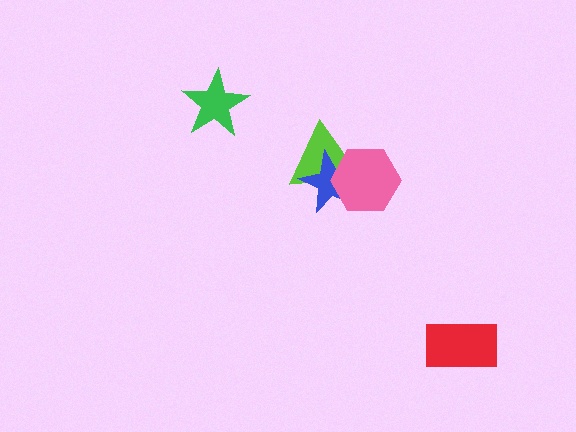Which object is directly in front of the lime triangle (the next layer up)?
The blue star is directly in front of the lime triangle.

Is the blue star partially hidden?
Yes, it is partially covered by another shape.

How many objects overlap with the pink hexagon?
2 objects overlap with the pink hexagon.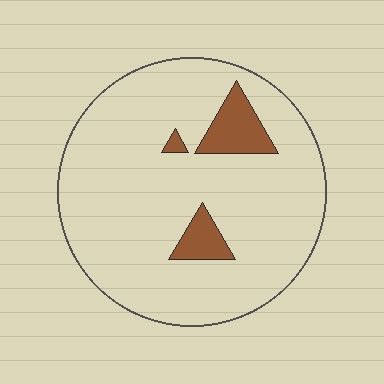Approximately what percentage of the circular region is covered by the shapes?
Approximately 10%.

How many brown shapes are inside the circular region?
3.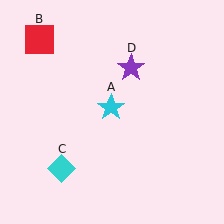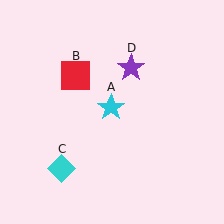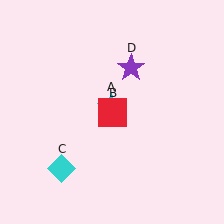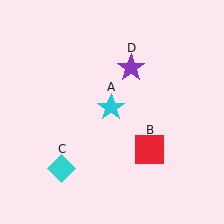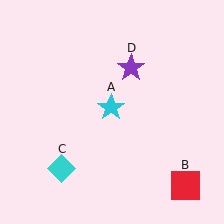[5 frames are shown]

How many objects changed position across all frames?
1 object changed position: red square (object B).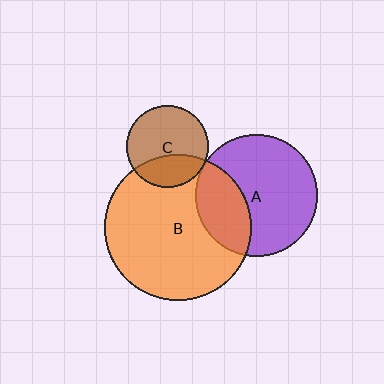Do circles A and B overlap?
Yes.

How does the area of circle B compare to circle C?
Approximately 3.2 times.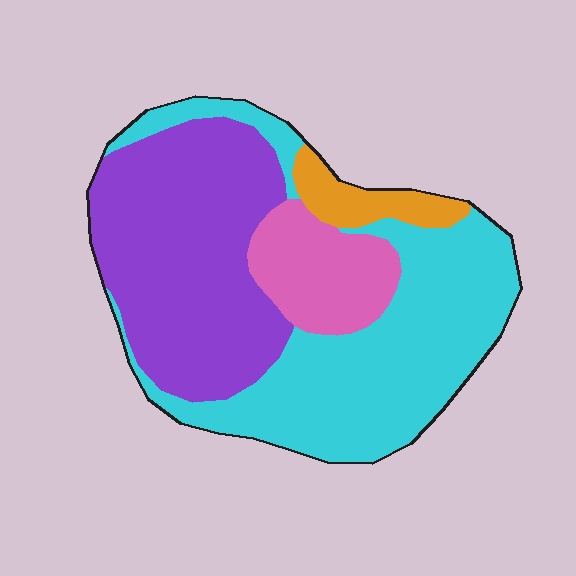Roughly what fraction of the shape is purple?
Purple takes up between a quarter and a half of the shape.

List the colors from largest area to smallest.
From largest to smallest: cyan, purple, pink, orange.